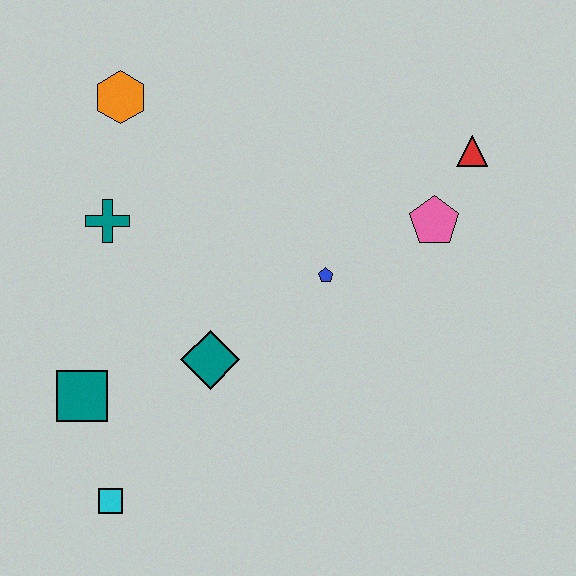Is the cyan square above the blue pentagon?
No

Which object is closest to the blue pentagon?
The pink pentagon is closest to the blue pentagon.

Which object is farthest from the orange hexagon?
The cyan square is farthest from the orange hexagon.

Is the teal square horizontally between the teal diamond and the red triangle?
No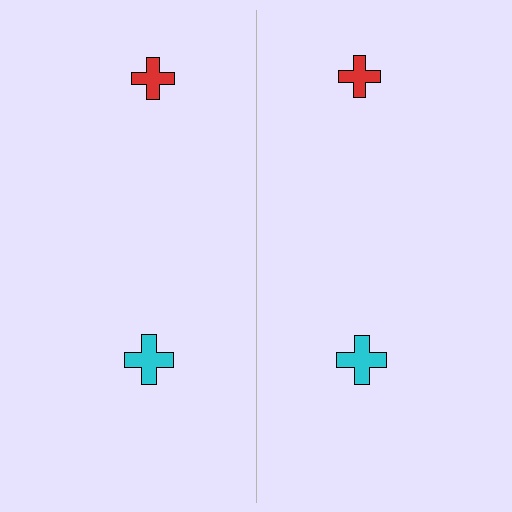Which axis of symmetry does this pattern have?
The pattern has a vertical axis of symmetry running through the center of the image.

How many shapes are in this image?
There are 4 shapes in this image.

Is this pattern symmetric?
Yes, this pattern has bilateral (reflection) symmetry.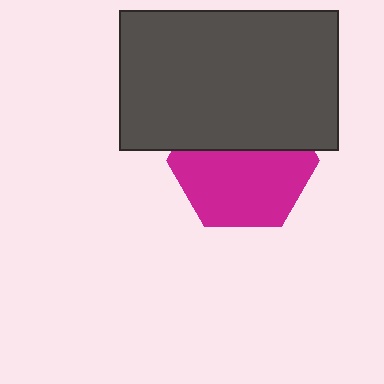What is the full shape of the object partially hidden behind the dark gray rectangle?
The partially hidden object is a magenta hexagon.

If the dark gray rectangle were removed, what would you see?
You would see the complete magenta hexagon.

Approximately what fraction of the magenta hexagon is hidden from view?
Roughly 41% of the magenta hexagon is hidden behind the dark gray rectangle.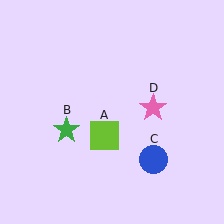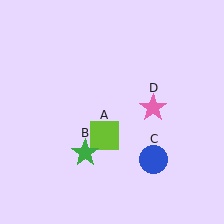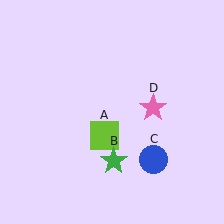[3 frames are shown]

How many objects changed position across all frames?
1 object changed position: green star (object B).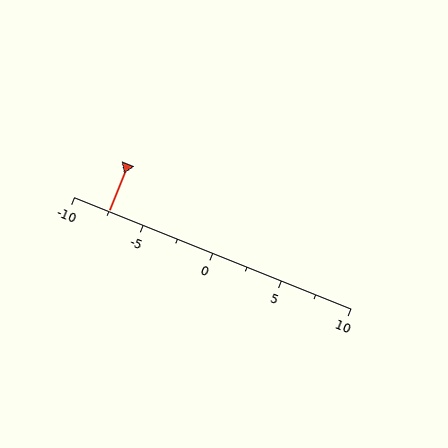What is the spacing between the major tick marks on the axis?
The major ticks are spaced 5 apart.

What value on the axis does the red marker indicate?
The marker indicates approximately -7.5.